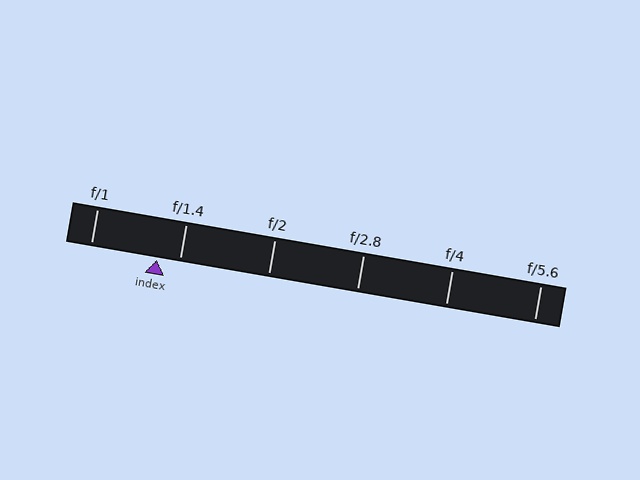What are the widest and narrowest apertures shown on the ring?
The widest aperture shown is f/1 and the narrowest is f/5.6.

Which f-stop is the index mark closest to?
The index mark is closest to f/1.4.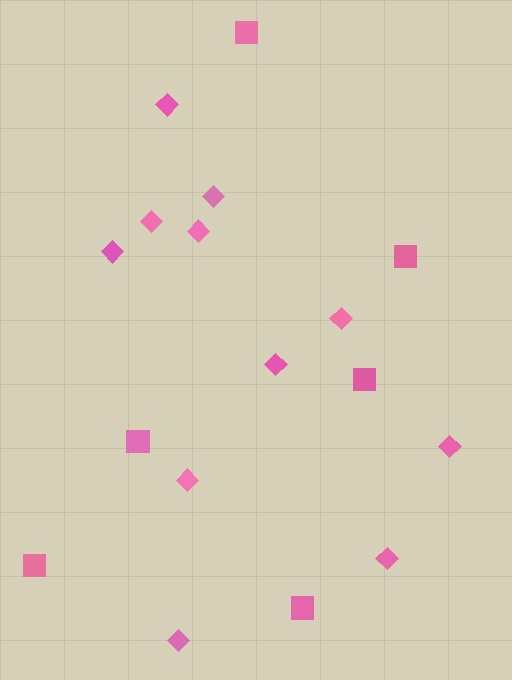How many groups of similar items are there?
There are 2 groups: one group of diamonds (11) and one group of squares (6).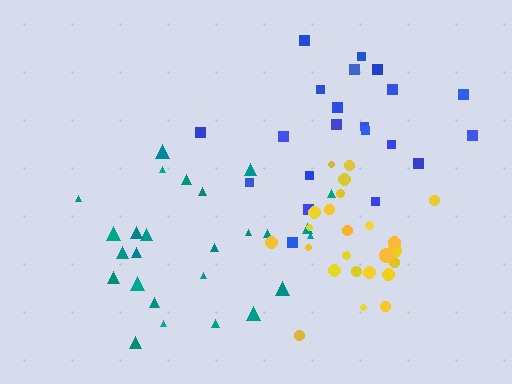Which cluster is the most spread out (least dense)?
Blue.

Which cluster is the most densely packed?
Yellow.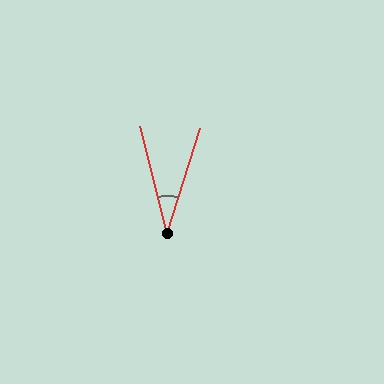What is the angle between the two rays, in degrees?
Approximately 31 degrees.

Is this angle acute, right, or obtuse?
It is acute.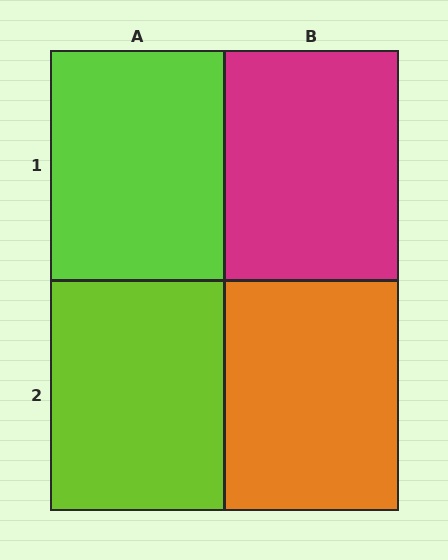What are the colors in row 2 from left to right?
Lime, orange.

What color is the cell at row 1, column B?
Magenta.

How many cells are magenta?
1 cell is magenta.